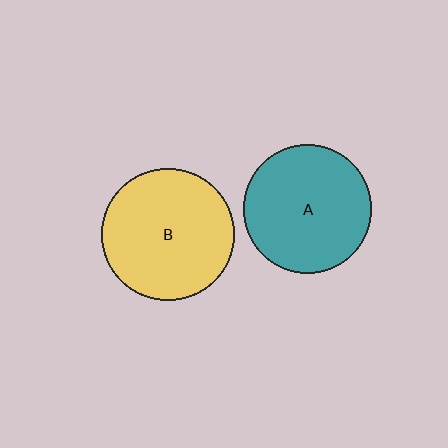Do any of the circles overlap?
No, none of the circles overlap.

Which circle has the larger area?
Circle B (yellow).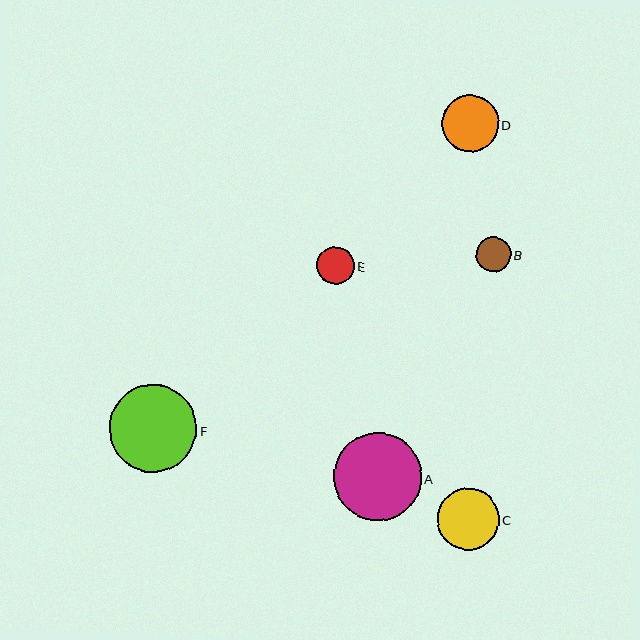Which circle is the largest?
Circle A is the largest with a size of approximately 88 pixels.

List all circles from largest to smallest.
From largest to smallest: A, F, C, D, E, B.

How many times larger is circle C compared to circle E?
Circle C is approximately 1.7 times the size of circle E.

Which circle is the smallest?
Circle B is the smallest with a size of approximately 35 pixels.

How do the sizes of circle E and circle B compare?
Circle E and circle B are approximately the same size.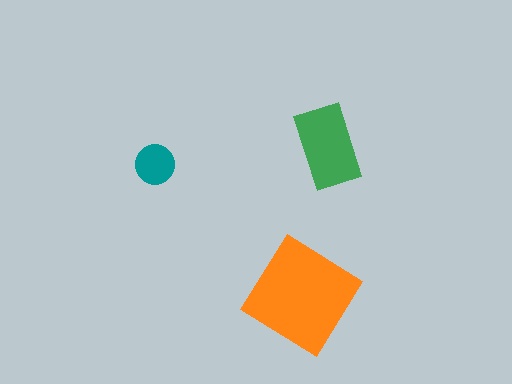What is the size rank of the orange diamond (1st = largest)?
1st.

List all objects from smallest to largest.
The teal circle, the green rectangle, the orange diamond.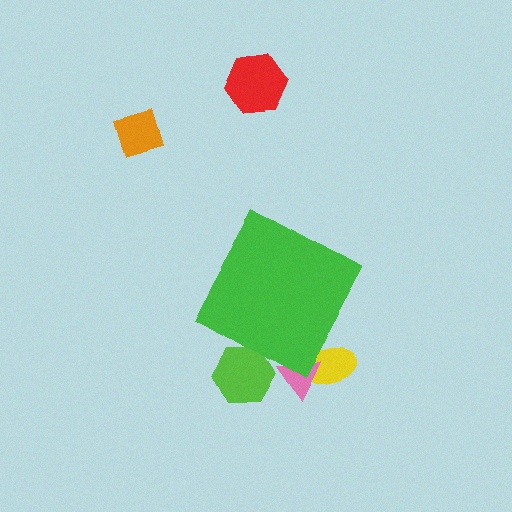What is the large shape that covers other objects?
A green diamond.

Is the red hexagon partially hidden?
No, the red hexagon is fully visible.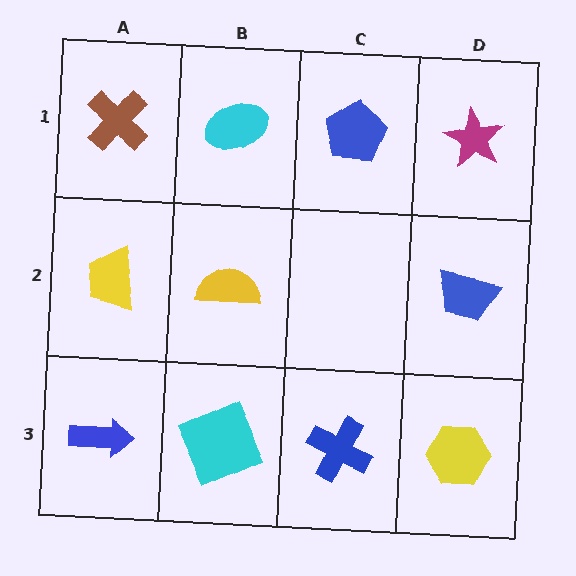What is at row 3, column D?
A yellow hexagon.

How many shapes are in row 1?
4 shapes.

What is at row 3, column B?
A cyan square.